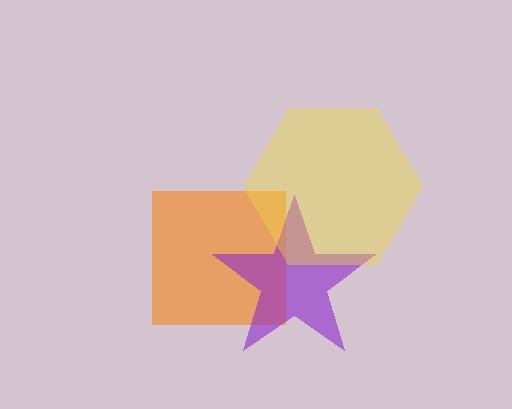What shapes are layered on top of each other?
The layered shapes are: an orange square, a purple star, a yellow hexagon.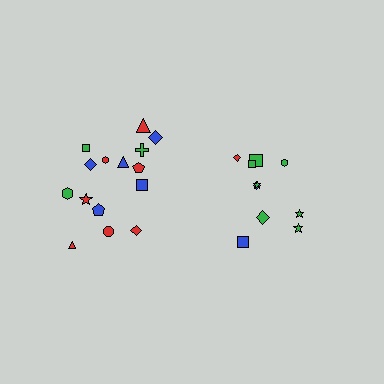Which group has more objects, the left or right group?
The left group.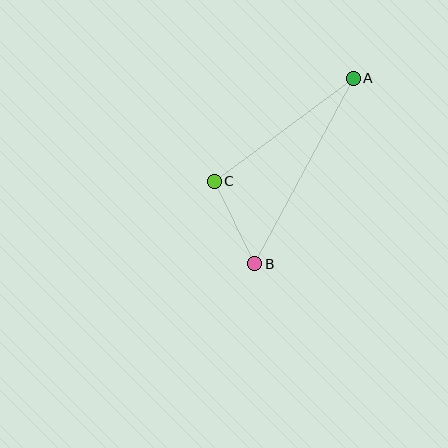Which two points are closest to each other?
Points B and C are closest to each other.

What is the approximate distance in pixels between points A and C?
The distance between A and C is approximately 173 pixels.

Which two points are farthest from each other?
Points A and B are farthest from each other.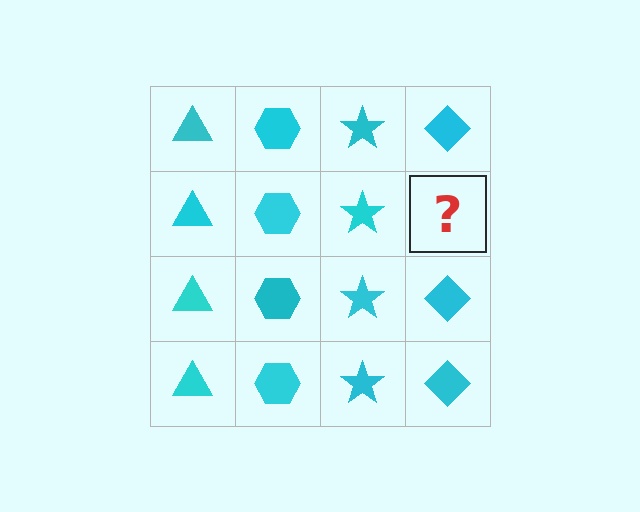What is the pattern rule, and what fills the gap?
The rule is that each column has a consistent shape. The gap should be filled with a cyan diamond.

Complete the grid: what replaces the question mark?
The question mark should be replaced with a cyan diamond.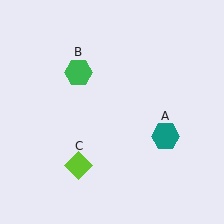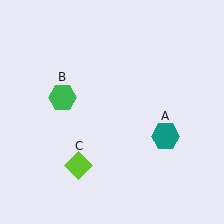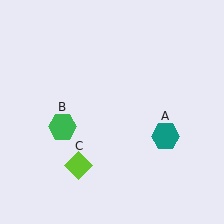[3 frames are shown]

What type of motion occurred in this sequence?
The green hexagon (object B) rotated counterclockwise around the center of the scene.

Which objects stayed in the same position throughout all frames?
Teal hexagon (object A) and lime diamond (object C) remained stationary.